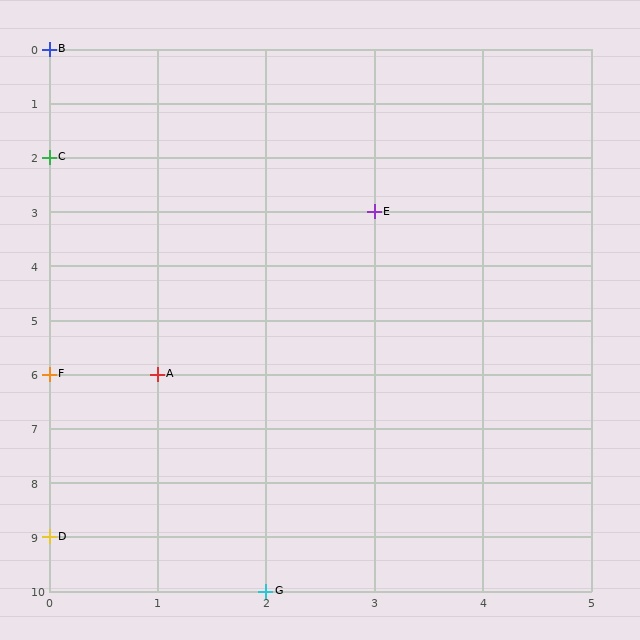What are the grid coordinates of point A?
Point A is at grid coordinates (1, 6).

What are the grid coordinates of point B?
Point B is at grid coordinates (0, 0).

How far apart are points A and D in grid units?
Points A and D are 1 column and 3 rows apart (about 3.2 grid units diagonally).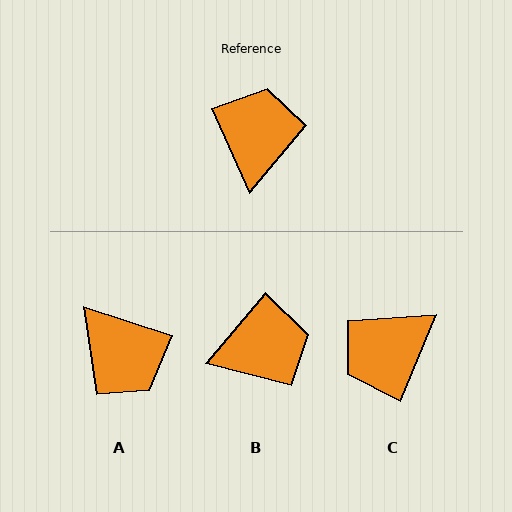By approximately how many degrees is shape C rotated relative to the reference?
Approximately 133 degrees counter-clockwise.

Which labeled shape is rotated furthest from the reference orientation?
C, about 133 degrees away.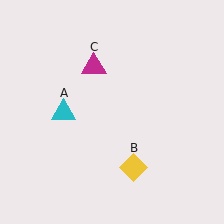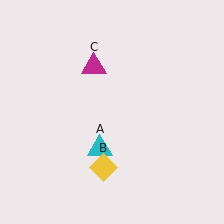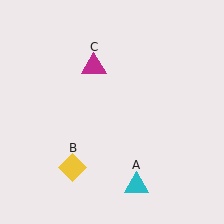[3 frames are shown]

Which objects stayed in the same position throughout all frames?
Magenta triangle (object C) remained stationary.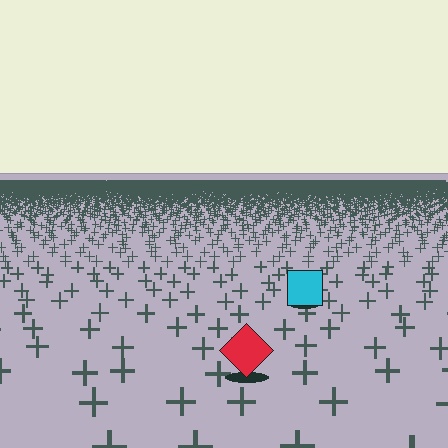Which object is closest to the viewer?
The red diamond is closest. The texture marks near it are larger and more spread out.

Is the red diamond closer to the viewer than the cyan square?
Yes. The red diamond is closer — you can tell from the texture gradient: the ground texture is coarser near it.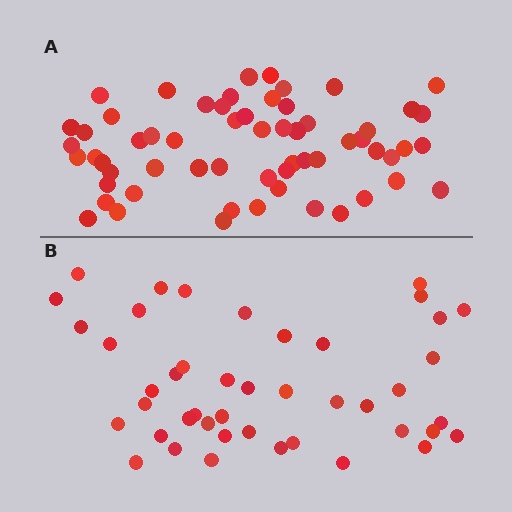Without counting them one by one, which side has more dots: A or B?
Region A (the top region) has more dots.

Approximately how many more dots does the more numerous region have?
Region A has approximately 15 more dots than region B.